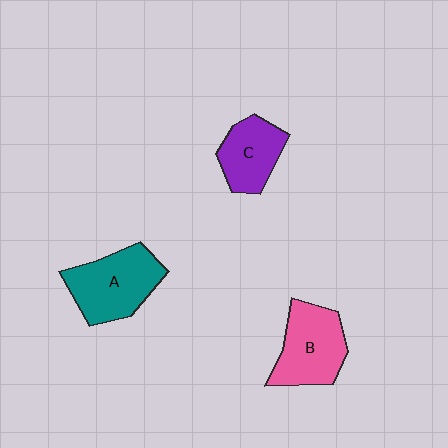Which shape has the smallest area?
Shape C (purple).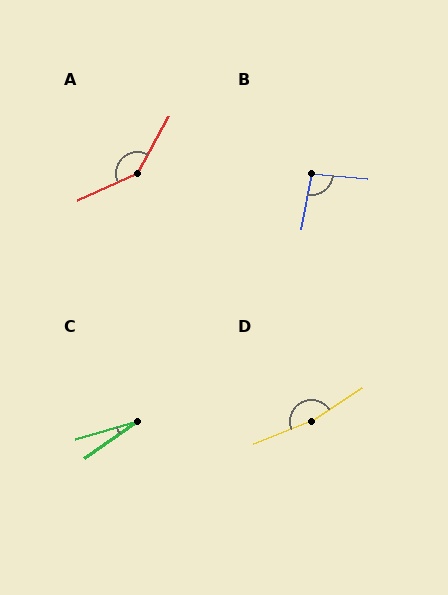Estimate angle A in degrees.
Approximately 143 degrees.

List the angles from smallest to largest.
C (19°), B (96°), A (143°), D (169°).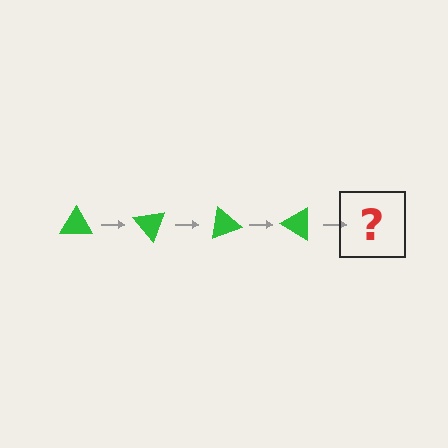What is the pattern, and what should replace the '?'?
The pattern is that the triangle rotates 50 degrees each step. The '?' should be a green triangle rotated 200 degrees.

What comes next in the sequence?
The next element should be a green triangle rotated 200 degrees.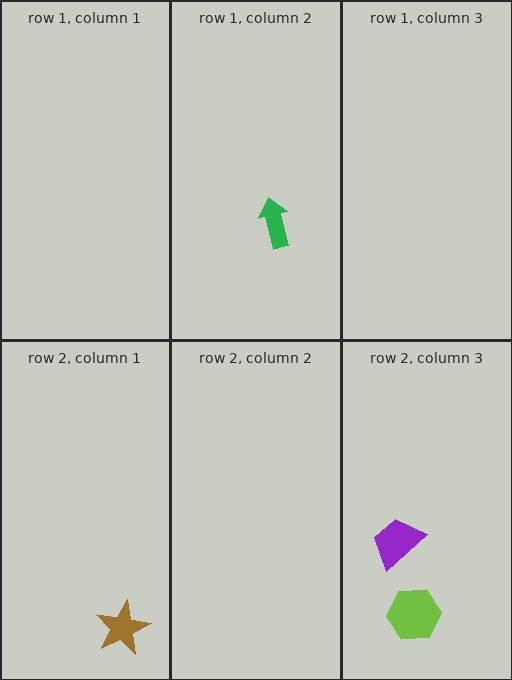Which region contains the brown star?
The row 2, column 1 region.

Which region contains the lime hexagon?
The row 2, column 3 region.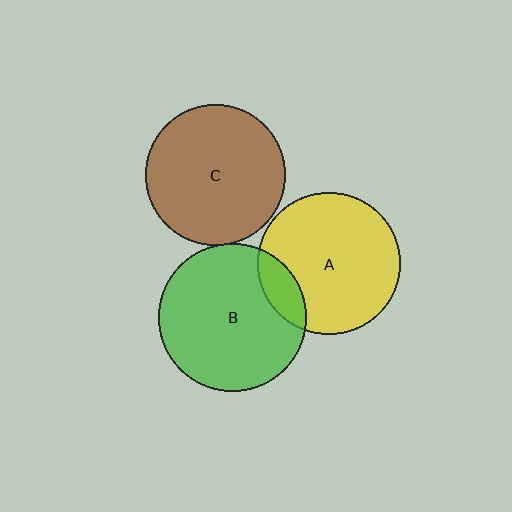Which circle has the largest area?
Circle B (green).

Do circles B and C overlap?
Yes.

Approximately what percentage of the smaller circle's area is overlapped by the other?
Approximately 5%.